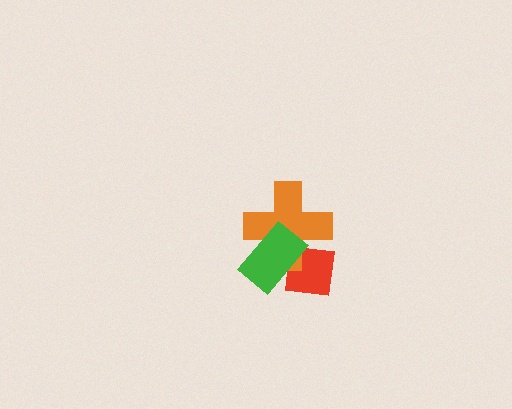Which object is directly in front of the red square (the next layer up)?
The orange cross is directly in front of the red square.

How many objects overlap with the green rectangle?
2 objects overlap with the green rectangle.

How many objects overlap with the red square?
2 objects overlap with the red square.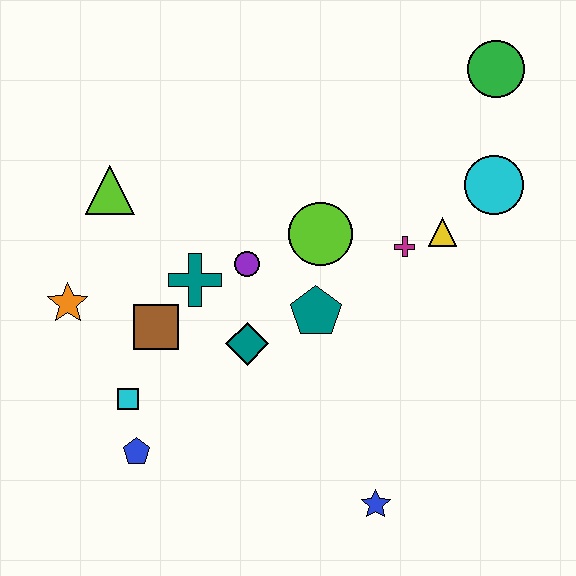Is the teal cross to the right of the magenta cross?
No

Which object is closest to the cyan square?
The blue pentagon is closest to the cyan square.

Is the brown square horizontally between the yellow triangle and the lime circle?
No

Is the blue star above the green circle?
No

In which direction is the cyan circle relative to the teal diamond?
The cyan circle is to the right of the teal diamond.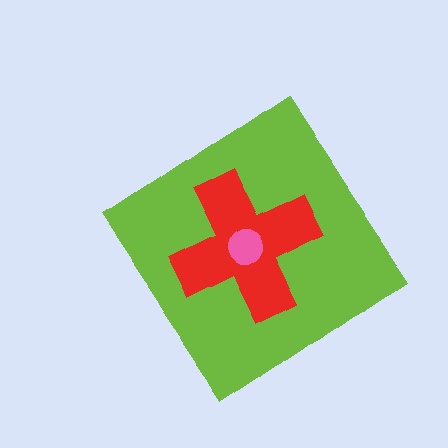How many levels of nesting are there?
3.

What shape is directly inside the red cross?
The pink circle.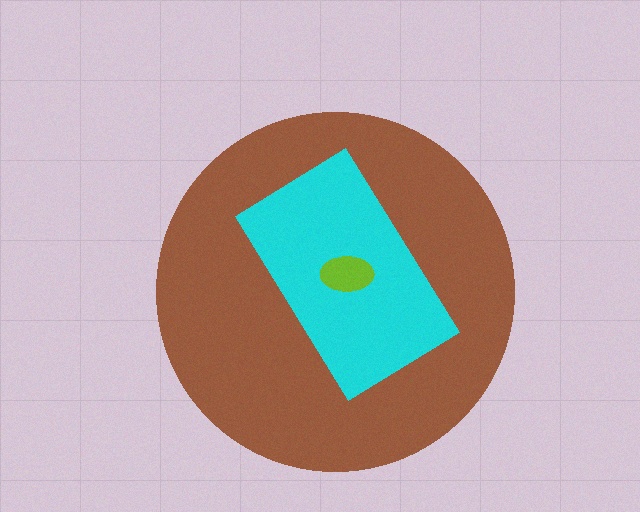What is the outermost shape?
The brown circle.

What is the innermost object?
The lime ellipse.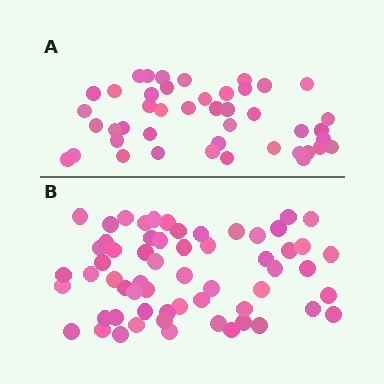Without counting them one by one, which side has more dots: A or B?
Region B (the bottom region) has more dots.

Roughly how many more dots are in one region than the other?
Region B has approximately 15 more dots than region A.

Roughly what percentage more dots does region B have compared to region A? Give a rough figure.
About 35% more.